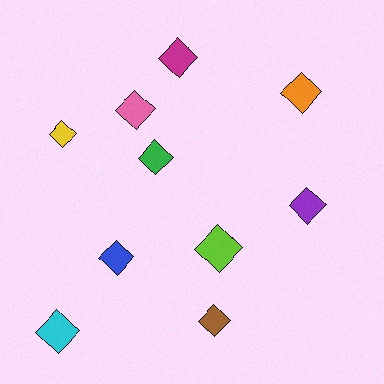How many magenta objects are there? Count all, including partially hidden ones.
There is 1 magenta object.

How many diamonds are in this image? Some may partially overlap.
There are 10 diamonds.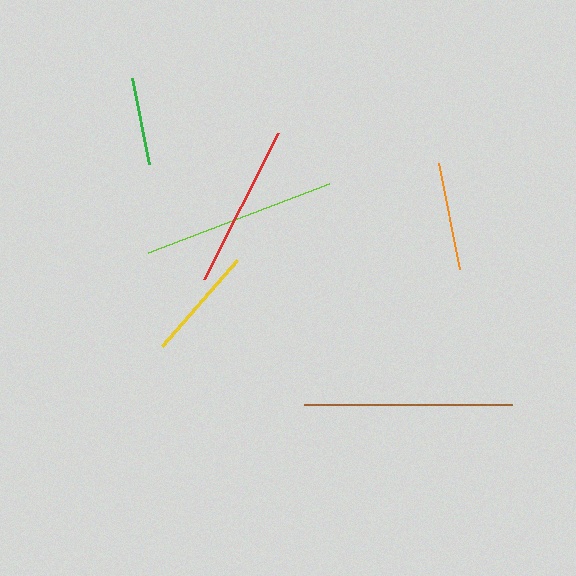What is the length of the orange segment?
The orange segment is approximately 109 pixels long.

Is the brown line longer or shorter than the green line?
The brown line is longer than the green line.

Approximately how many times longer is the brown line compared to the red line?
The brown line is approximately 1.3 times the length of the red line.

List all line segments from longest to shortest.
From longest to shortest: brown, lime, red, yellow, orange, green.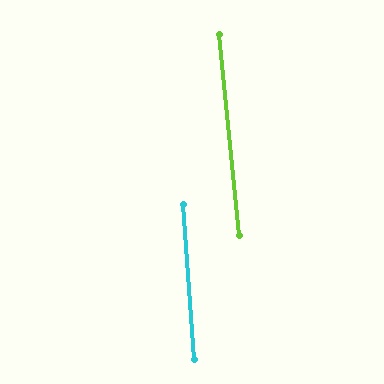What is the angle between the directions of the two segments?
Approximately 2 degrees.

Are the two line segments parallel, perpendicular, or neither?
Parallel — their directions differ by only 1.8°.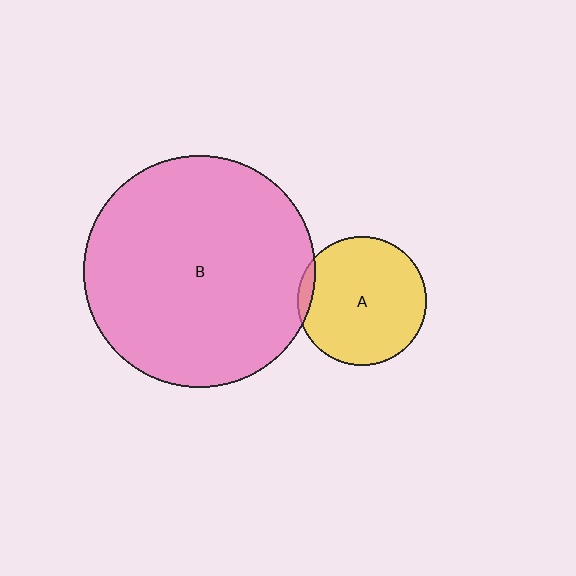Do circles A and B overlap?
Yes.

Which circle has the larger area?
Circle B (pink).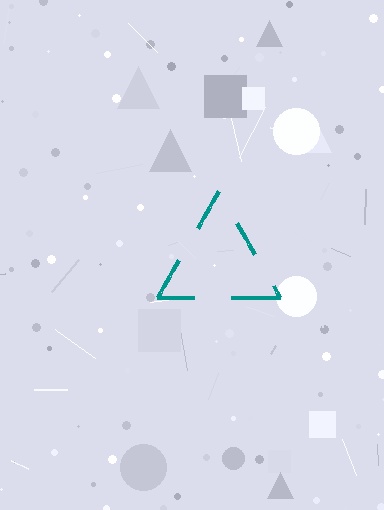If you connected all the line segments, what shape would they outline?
They would outline a triangle.